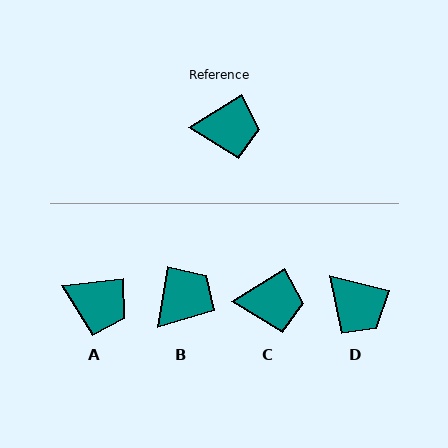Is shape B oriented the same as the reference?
No, it is off by about 49 degrees.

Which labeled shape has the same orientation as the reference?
C.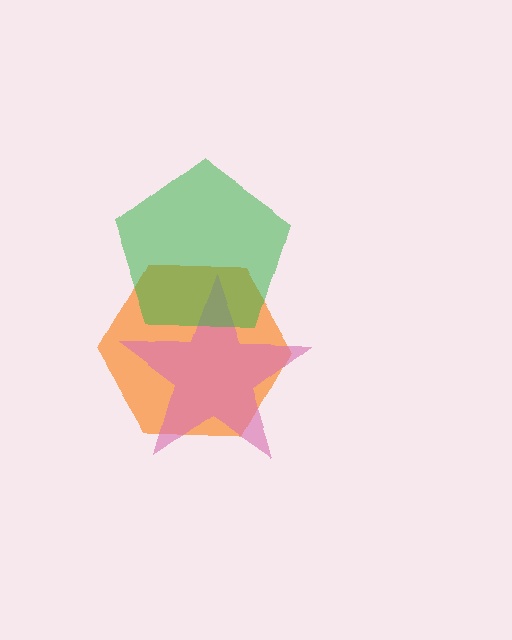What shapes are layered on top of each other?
The layered shapes are: an orange hexagon, a pink star, a green pentagon.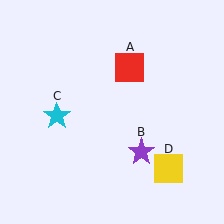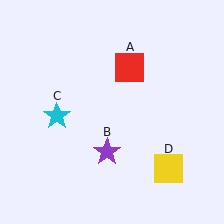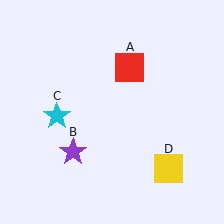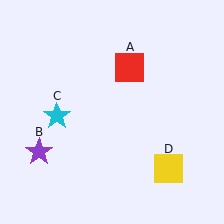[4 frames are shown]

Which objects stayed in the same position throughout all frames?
Red square (object A) and cyan star (object C) and yellow square (object D) remained stationary.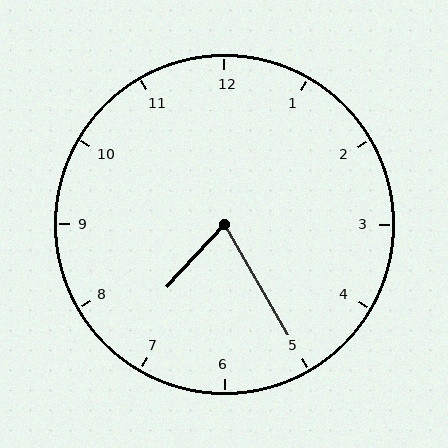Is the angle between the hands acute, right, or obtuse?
It is acute.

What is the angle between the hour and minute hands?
Approximately 72 degrees.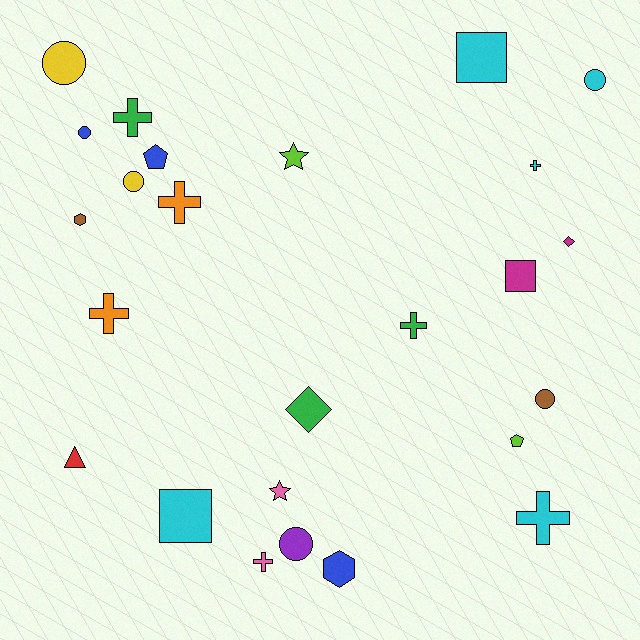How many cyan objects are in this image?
There are 5 cyan objects.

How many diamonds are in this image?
There are 2 diamonds.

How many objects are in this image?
There are 25 objects.